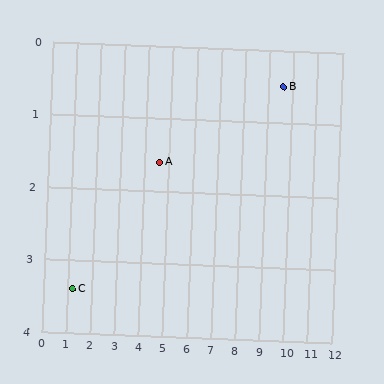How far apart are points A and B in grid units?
Points A and B are about 5.1 grid units apart.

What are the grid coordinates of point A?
Point A is at approximately (4.6, 1.6).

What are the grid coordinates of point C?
Point C is at approximately (1.2, 3.4).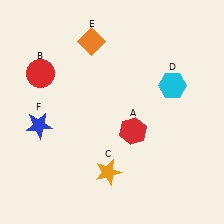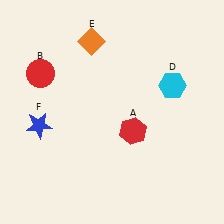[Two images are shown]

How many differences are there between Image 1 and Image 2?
There is 1 difference between the two images.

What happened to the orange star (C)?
The orange star (C) was removed in Image 2. It was in the bottom-left area of Image 1.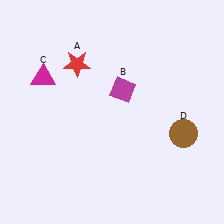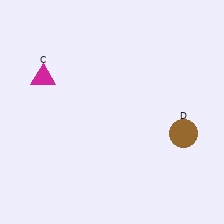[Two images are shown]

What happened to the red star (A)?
The red star (A) was removed in Image 2. It was in the top-left area of Image 1.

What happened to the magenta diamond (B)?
The magenta diamond (B) was removed in Image 2. It was in the top-right area of Image 1.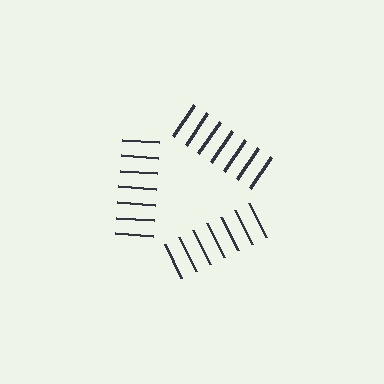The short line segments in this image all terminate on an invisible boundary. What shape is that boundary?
An illusory triangle — the line segments terminate on its edges but no continuous stroke is drawn.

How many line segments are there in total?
21 — 7 along each of the 3 edges.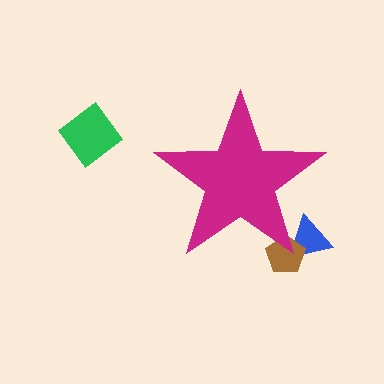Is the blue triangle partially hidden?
Yes, the blue triangle is partially hidden behind the magenta star.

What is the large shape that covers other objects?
A magenta star.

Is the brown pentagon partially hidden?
Yes, the brown pentagon is partially hidden behind the magenta star.